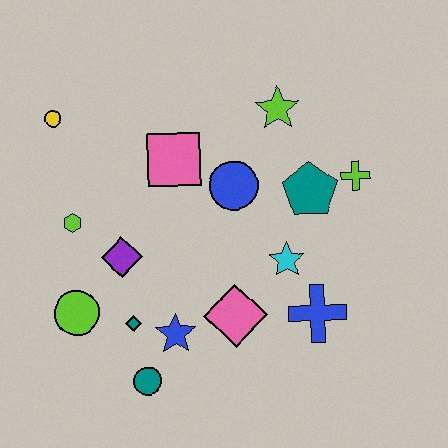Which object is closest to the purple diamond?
The lime hexagon is closest to the purple diamond.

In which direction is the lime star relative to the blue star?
The lime star is above the blue star.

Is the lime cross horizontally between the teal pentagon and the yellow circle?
No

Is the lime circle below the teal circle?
No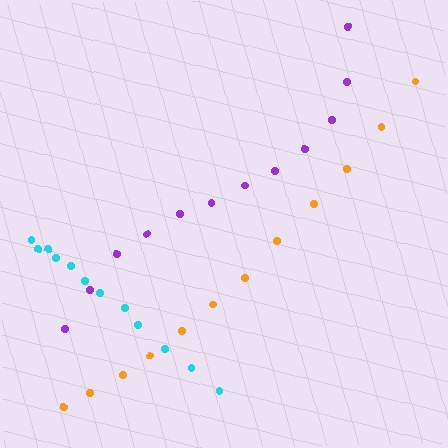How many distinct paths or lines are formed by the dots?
There are 3 distinct paths.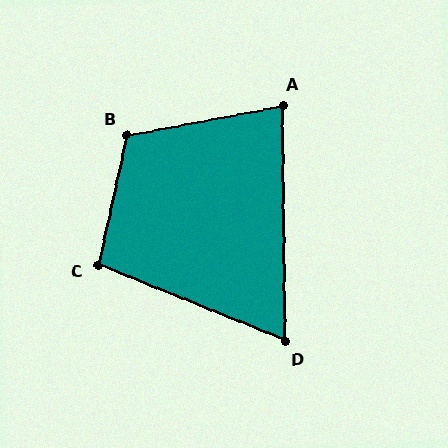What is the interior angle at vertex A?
Approximately 80 degrees (acute).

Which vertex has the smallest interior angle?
D, at approximately 67 degrees.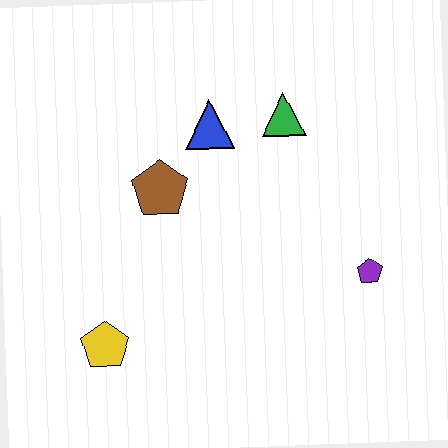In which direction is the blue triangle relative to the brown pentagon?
The blue triangle is above the brown pentagon.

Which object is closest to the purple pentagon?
The green triangle is closest to the purple pentagon.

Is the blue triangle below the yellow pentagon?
No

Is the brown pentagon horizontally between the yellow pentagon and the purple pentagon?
Yes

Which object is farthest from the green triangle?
The yellow pentagon is farthest from the green triangle.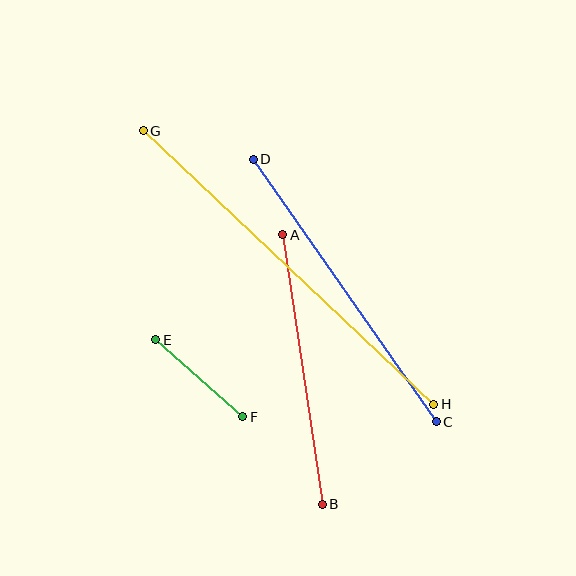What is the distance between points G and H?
The distance is approximately 399 pixels.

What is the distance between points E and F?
The distance is approximately 116 pixels.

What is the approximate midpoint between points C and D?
The midpoint is at approximately (345, 291) pixels.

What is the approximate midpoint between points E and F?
The midpoint is at approximately (199, 378) pixels.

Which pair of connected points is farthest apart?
Points G and H are farthest apart.